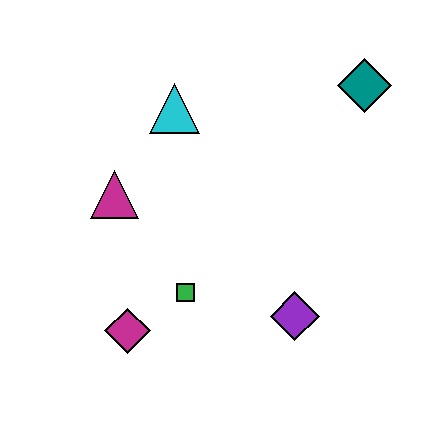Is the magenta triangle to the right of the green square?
No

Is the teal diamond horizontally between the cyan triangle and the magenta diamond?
No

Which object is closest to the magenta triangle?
The cyan triangle is closest to the magenta triangle.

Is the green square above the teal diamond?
No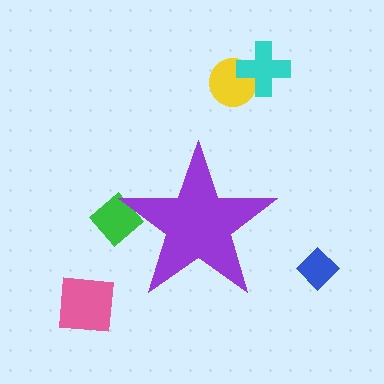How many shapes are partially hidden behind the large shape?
1 shape is partially hidden.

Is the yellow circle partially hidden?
No, the yellow circle is fully visible.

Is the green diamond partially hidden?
Yes, the green diamond is partially hidden behind the purple star.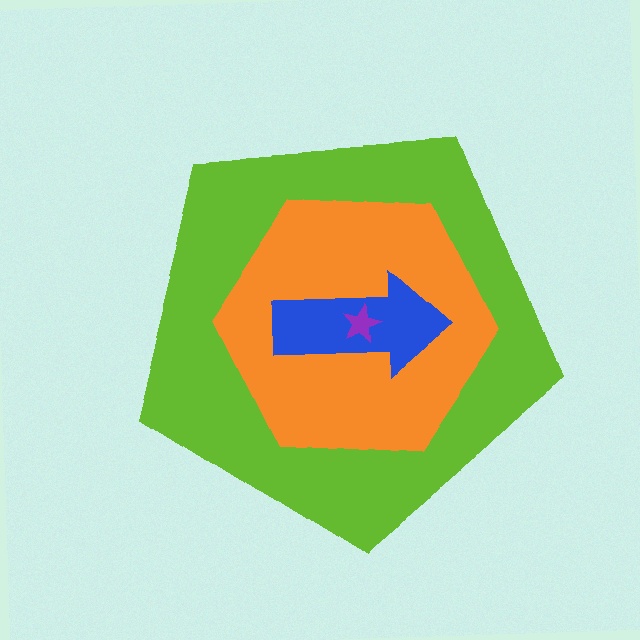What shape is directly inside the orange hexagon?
The blue arrow.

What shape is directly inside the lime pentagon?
The orange hexagon.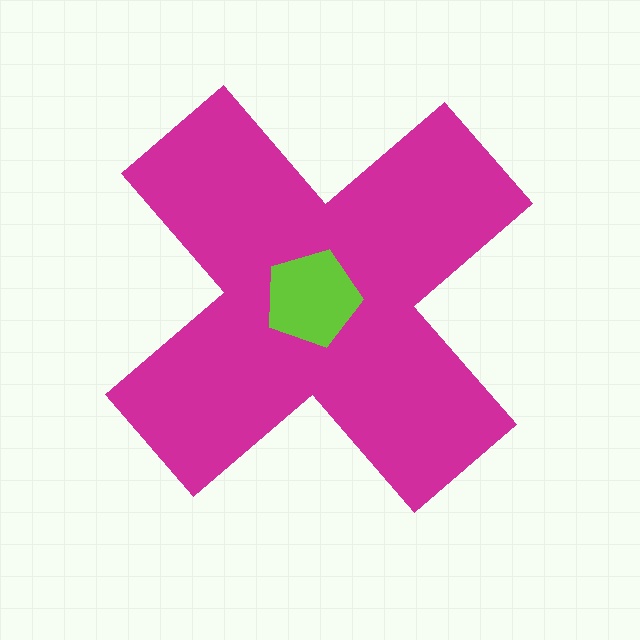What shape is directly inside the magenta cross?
The lime pentagon.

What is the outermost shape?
The magenta cross.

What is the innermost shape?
The lime pentagon.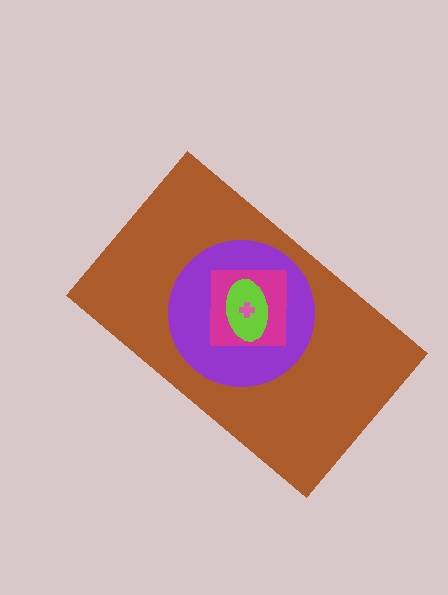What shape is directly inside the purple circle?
The magenta square.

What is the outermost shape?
The brown rectangle.